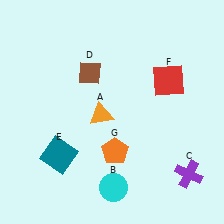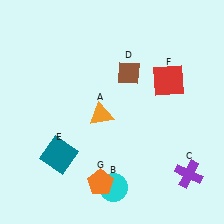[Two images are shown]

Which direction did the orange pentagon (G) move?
The orange pentagon (G) moved down.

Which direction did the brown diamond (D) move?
The brown diamond (D) moved right.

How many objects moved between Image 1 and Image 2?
2 objects moved between the two images.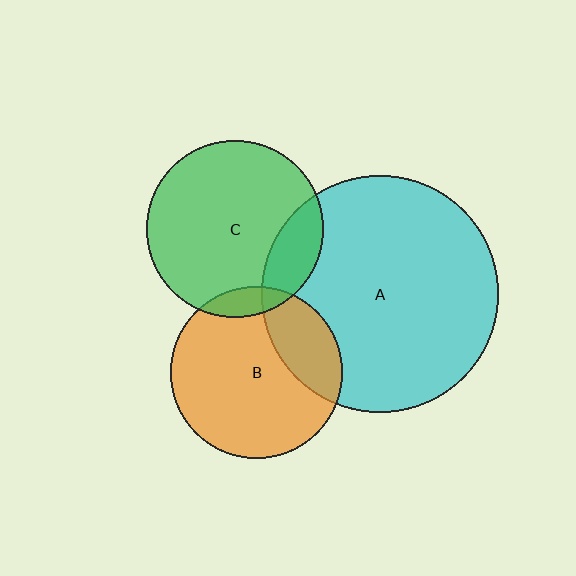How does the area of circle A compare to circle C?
Approximately 1.8 times.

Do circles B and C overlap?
Yes.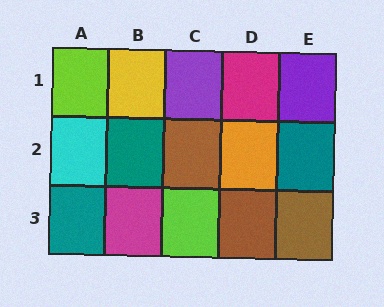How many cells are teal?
3 cells are teal.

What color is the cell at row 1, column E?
Purple.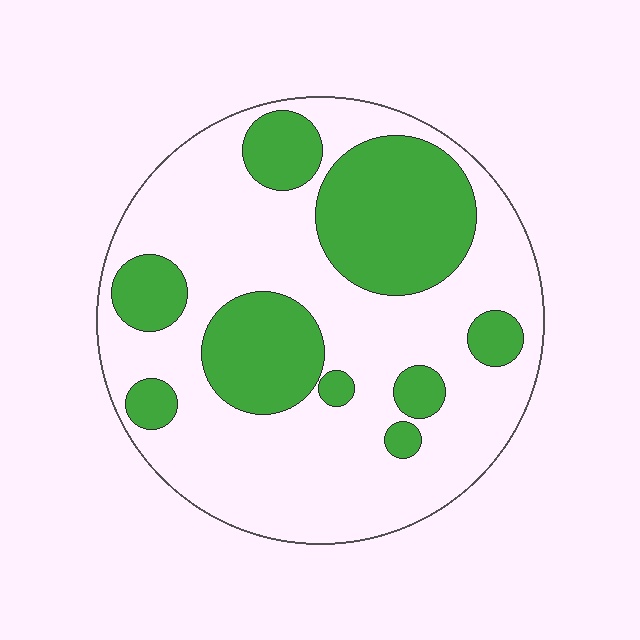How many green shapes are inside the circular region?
9.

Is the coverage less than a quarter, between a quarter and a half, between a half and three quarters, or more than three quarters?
Between a quarter and a half.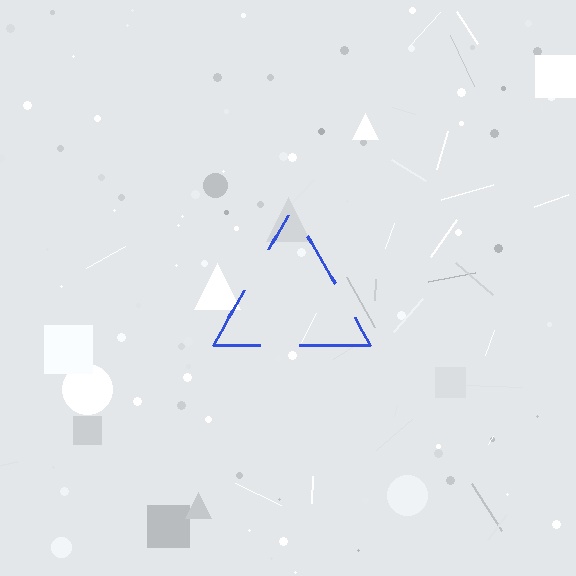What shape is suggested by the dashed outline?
The dashed outline suggests a triangle.